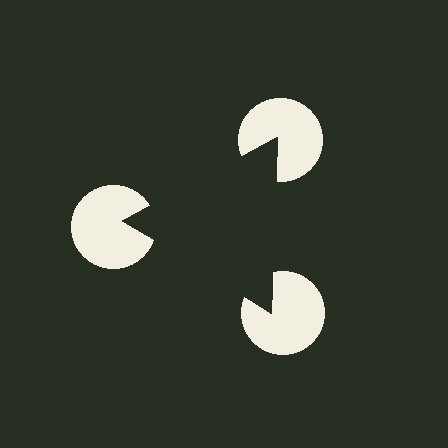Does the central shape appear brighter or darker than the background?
It typically appears slightly darker than the background, even though no actual brightness change is drawn.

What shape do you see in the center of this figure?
An illusory triangle — its edges are inferred from the aligned wedge cuts in the pac-man discs, not physically drawn.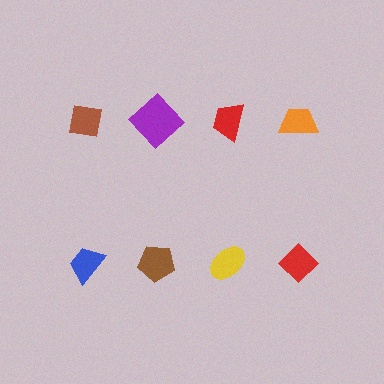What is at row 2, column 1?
A blue trapezoid.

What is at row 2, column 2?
A brown pentagon.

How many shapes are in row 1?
4 shapes.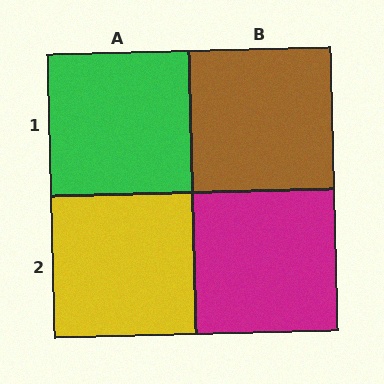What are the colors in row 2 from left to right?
Yellow, magenta.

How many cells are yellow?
1 cell is yellow.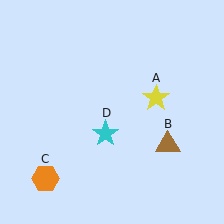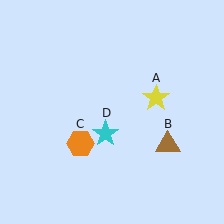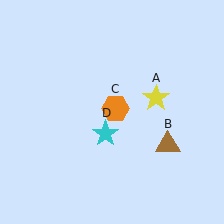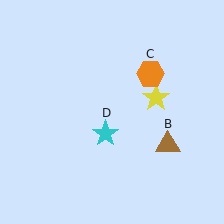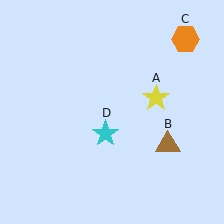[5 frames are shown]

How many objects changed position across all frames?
1 object changed position: orange hexagon (object C).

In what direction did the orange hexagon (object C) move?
The orange hexagon (object C) moved up and to the right.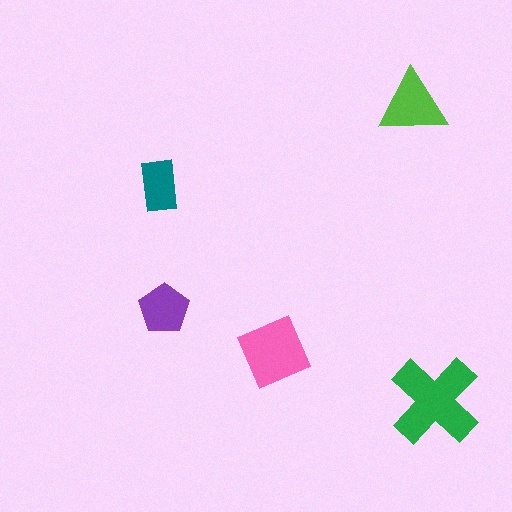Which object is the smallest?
The teal rectangle.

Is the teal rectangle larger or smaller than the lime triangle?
Smaller.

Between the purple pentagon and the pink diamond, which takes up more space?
The pink diamond.